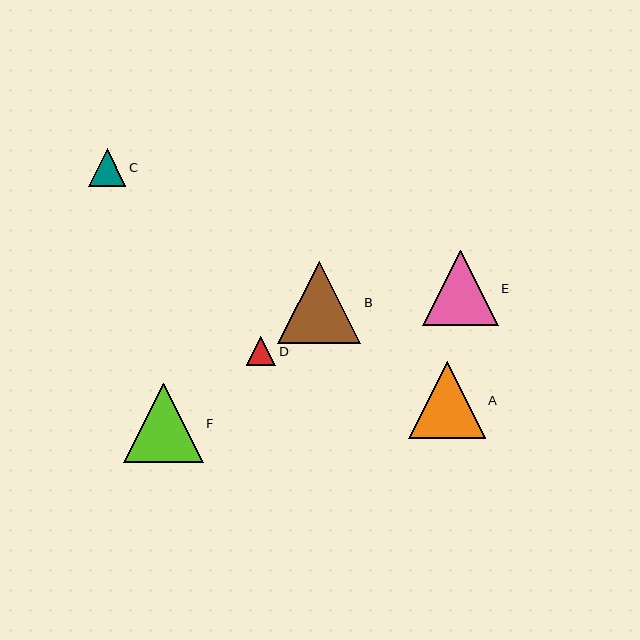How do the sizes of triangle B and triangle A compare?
Triangle B and triangle A are approximately the same size.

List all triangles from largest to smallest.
From largest to smallest: B, F, A, E, C, D.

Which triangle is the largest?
Triangle B is the largest with a size of approximately 83 pixels.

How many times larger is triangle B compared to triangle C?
Triangle B is approximately 2.2 times the size of triangle C.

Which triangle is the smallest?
Triangle D is the smallest with a size of approximately 30 pixels.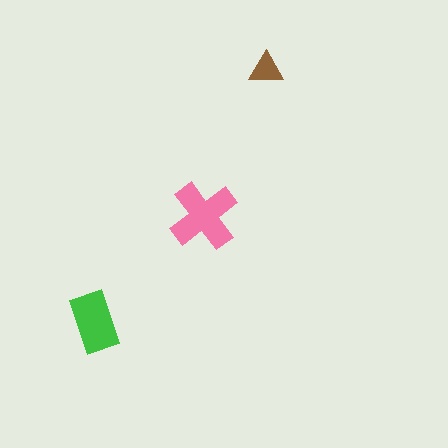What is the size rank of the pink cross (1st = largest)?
1st.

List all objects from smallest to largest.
The brown triangle, the green rectangle, the pink cross.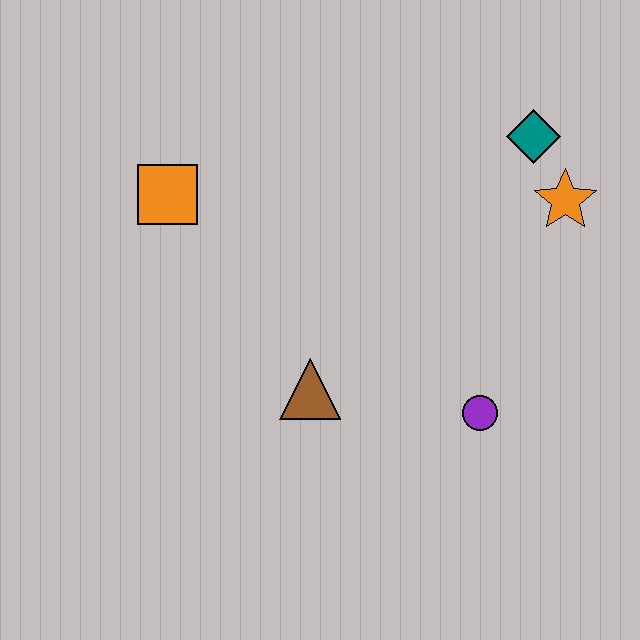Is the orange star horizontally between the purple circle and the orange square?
No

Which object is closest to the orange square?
The brown triangle is closest to the orange square.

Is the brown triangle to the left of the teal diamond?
Yes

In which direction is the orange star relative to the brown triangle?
The orange star is to the right of the brown triangle.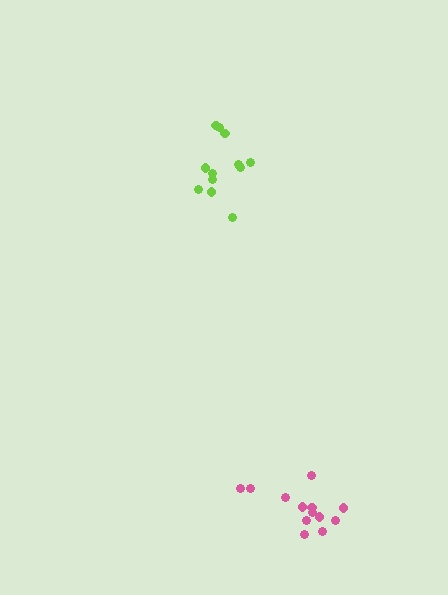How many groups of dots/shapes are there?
There are 2 groups.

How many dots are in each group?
Group 1: 12 dots, Group 2: 13 dots (25 total).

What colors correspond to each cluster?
The clusters are colored: lime, pink.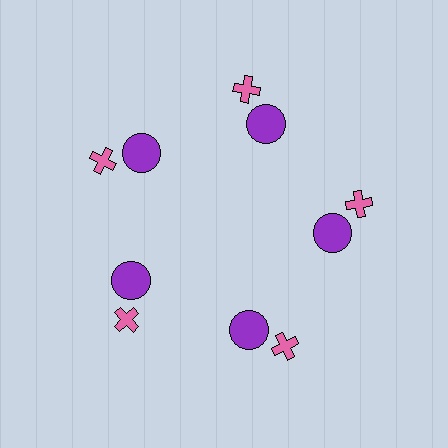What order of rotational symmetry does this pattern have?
This pattern has 5-fold rotational symmetry.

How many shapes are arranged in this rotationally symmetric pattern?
There are 10 shapes, arranged in 5 groups of 2.